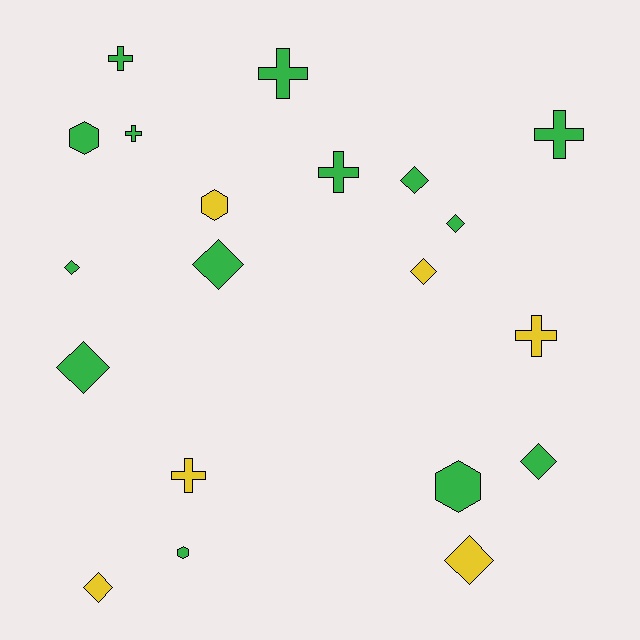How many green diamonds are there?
There are 6 green diamonds.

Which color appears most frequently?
Green, with 14 objects.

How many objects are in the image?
There are 20 objects.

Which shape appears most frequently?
Diamond, with 9 objects.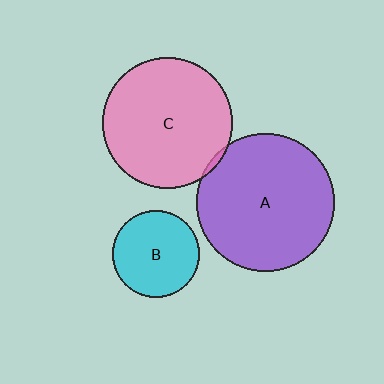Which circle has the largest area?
Circle A (purple).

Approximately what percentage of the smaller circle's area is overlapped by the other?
Approximately 5%.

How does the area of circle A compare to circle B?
Approximately 2.5 times.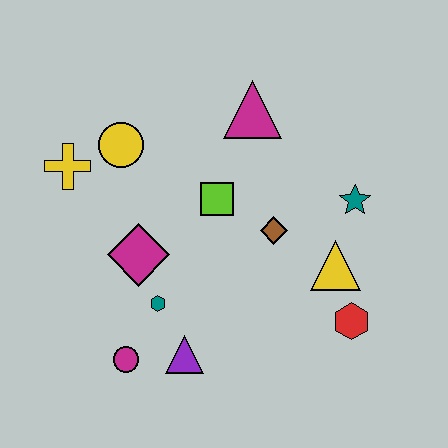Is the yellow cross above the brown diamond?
Yes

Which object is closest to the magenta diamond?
The teal hexagon is closest to the magenta diamond.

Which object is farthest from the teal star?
The yellow cross is farthest from the teal star.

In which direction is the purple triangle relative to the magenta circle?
The purple triangle is to the right of the magenta circle.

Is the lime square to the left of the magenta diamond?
No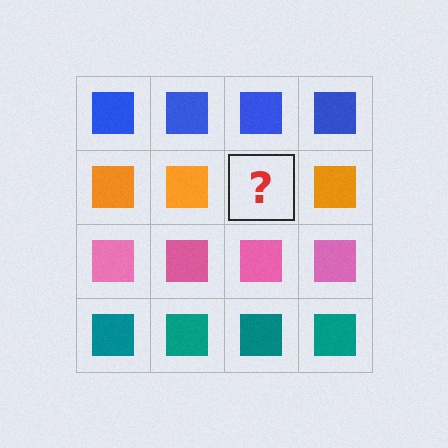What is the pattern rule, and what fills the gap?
The rule is that each row has a consistent color. The gap should be filled with an orange square.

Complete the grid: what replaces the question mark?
The question mark should be replaced with an orange square.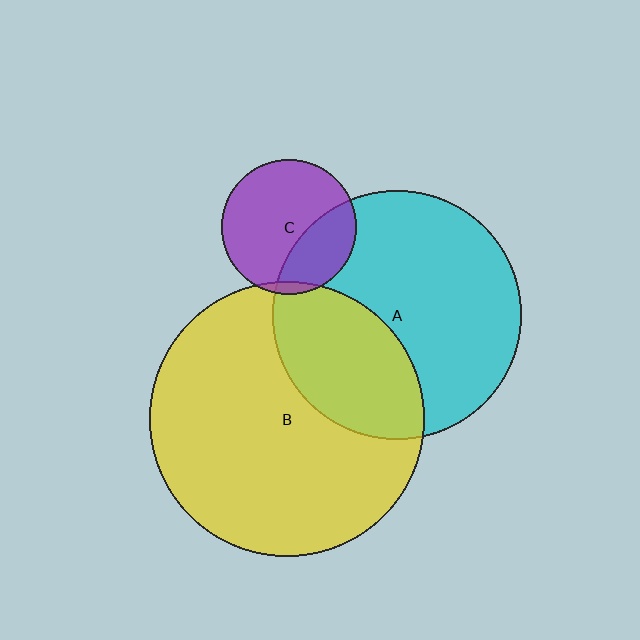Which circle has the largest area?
Circle B (yellow).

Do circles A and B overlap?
Yes.